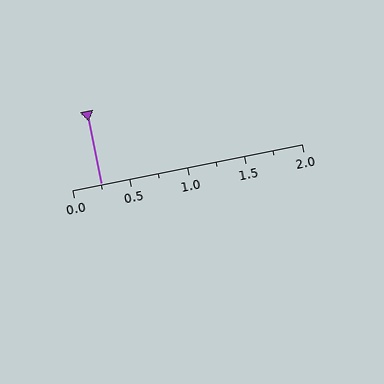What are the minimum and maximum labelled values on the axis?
The axis runs from 0.0 to 2.0.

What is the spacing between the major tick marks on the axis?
The major ticks are spaced 0.5 apart.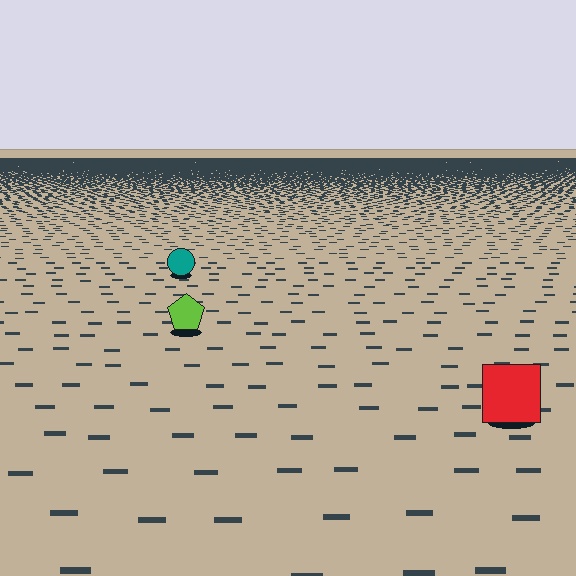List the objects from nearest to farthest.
From nearest to farthest: the red square, the lime pentagon, the teal circle.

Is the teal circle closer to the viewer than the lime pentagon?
No. The lime pentagon is closer — you can tell from the texture gradient: the ground texture is coarser near it.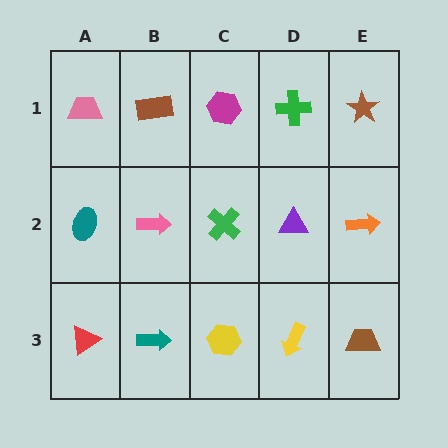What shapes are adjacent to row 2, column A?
A pink trapezoid (row 1, column A), a red triangle (row 3, column A), a pink arrow (row 2, column B).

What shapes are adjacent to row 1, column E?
An orange arrow (row 2, column E), a green cross (row 1, column D).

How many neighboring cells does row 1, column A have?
2.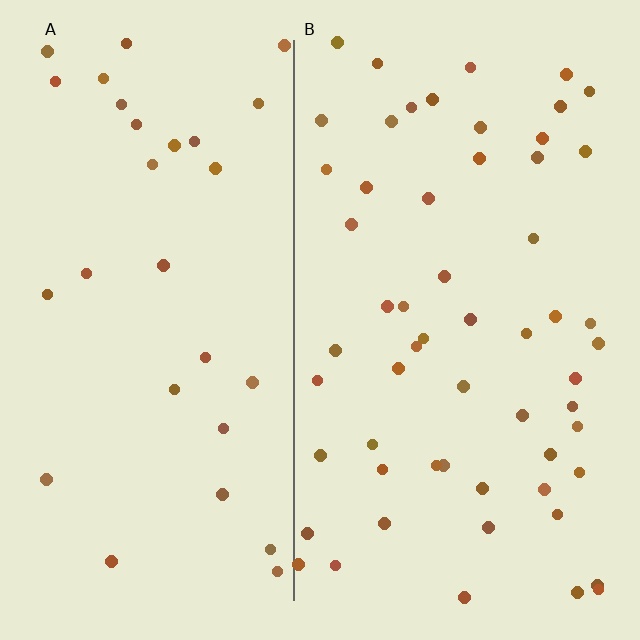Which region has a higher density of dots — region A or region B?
B (the right).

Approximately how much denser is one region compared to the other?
Approximately 2.0× — region B over region A.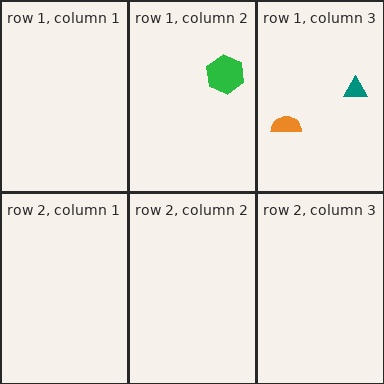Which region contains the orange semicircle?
The row 1, column 3 region.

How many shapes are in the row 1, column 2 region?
1.